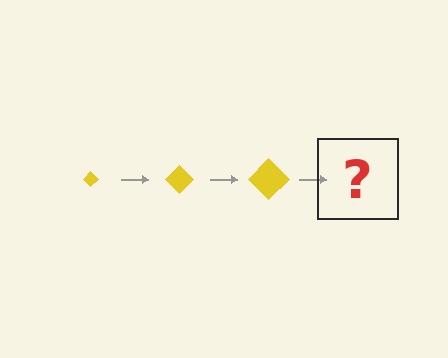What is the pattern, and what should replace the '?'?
The pattern is that the diamond gets progressively larger each step. The '?' should be a yellow diamond, larger than the previous one.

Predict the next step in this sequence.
The next step is a yellow diamond, larger than the previous one.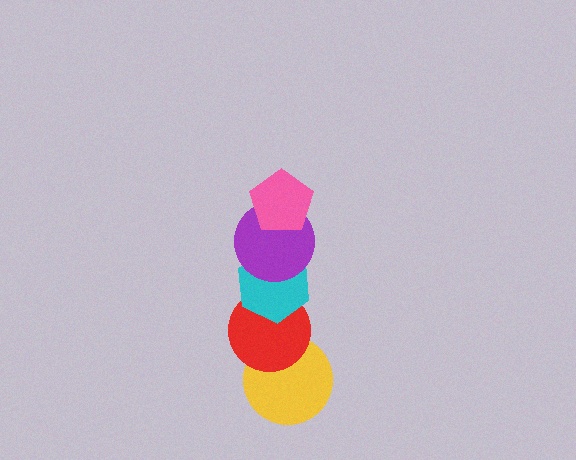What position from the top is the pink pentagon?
The pink pentagon is 1st from the top.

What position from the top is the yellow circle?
The yellow circle is 5th from the top.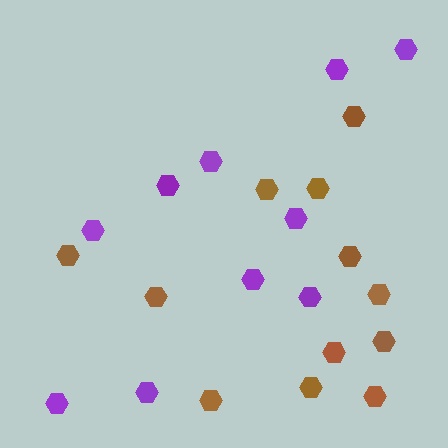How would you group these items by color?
There are 2 groups: one group of purple hexagons (10) and one group of brown hexagons (12).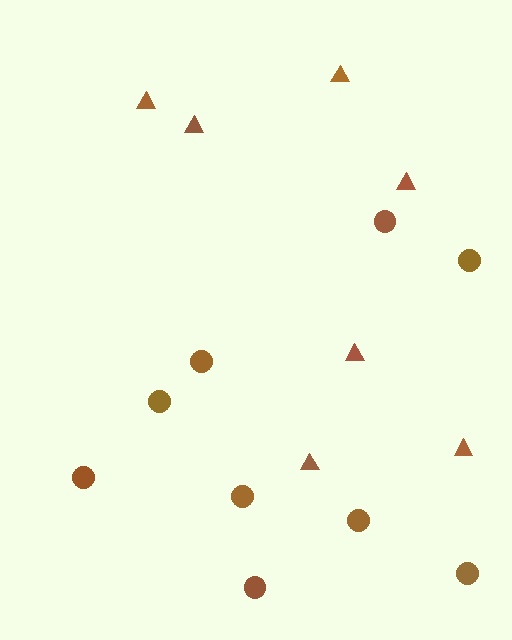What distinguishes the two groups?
There are 2 groups: one group of circles (9) and one group of triangles (7).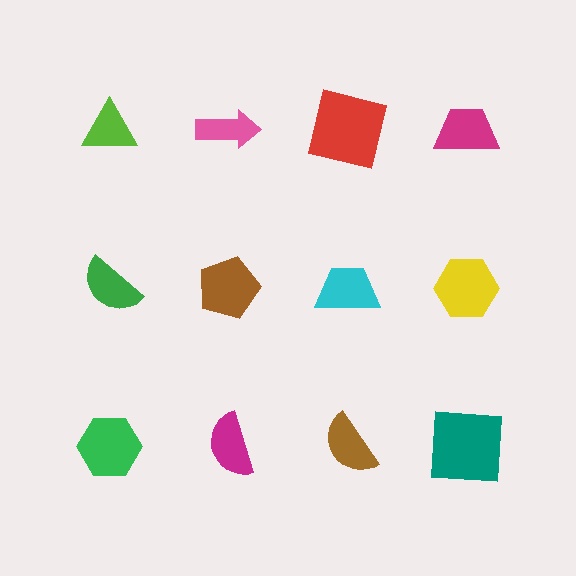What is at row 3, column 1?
A green hexagon.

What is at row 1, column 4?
A magenta trapezoid.